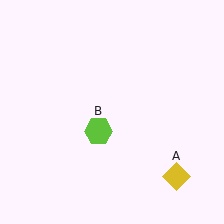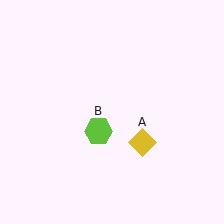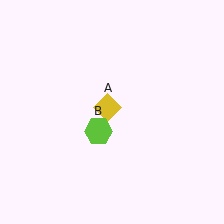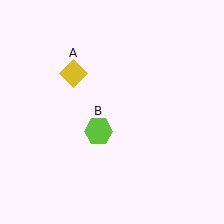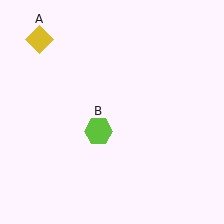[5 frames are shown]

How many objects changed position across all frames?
1 object changed position: yellow diamond (object A).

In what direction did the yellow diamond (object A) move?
The yellow diamond (object A) moved up and to the left.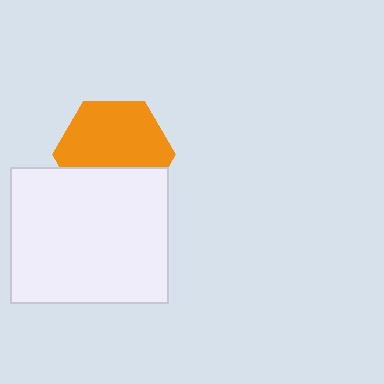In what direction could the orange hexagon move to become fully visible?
The orange hexagon could move up. That would shift it out from behind the white rectangle entirely.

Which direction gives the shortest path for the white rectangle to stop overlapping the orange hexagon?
Moving down gives the shortest separation.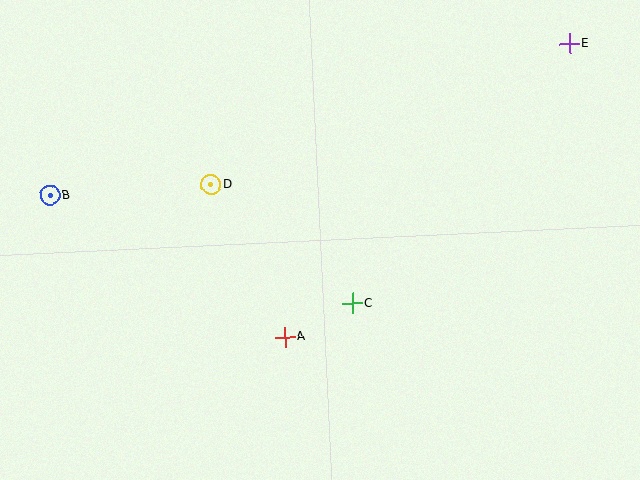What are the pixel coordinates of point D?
Point D is at (211, 185).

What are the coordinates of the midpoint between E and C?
The midpoint between E and C is at (461, 173).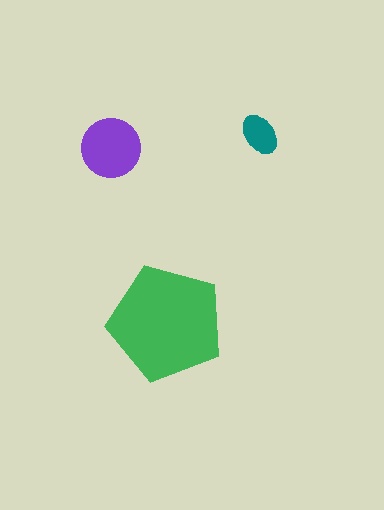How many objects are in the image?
There are 3 objects in the image.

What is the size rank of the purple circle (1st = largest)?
2nd.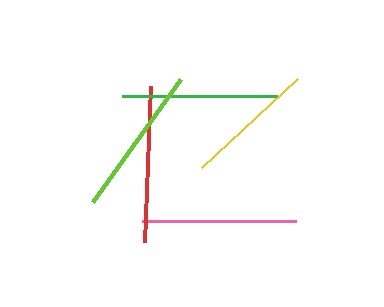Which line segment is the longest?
The green line is the longest at approximately 156 pixels.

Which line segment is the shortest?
The yellow line is the shortest at approximately 131 pixels.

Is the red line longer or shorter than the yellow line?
The red line is longer than the yellow line.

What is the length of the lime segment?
The lime segment is approximately 151 pixels long.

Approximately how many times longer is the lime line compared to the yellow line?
The lime line is approximately 1.2 times the length of the yellow line.